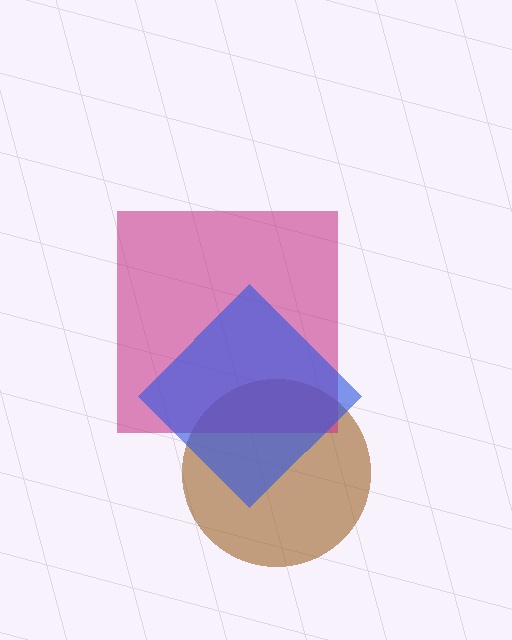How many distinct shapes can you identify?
There are 3 distinct shapes: a brown circle, a magenta square, a blue diamond.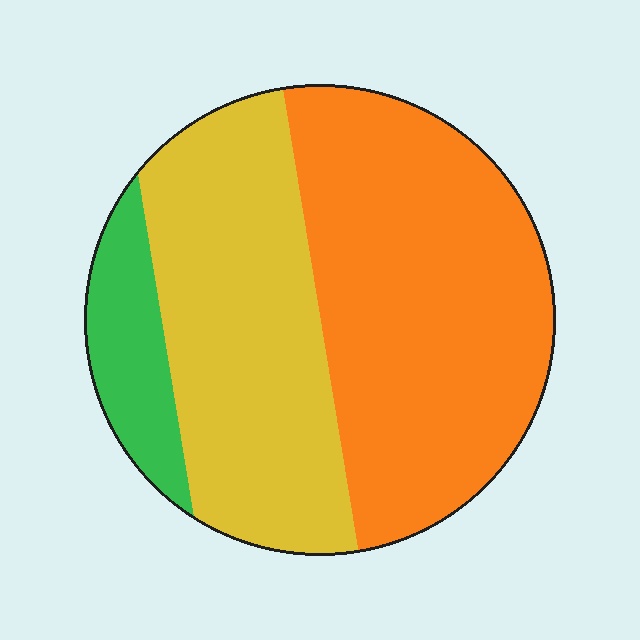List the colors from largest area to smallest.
From largest to smallest: orange, yellow, green.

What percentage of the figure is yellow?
Yellow takes up between a quarter and a half of the figure.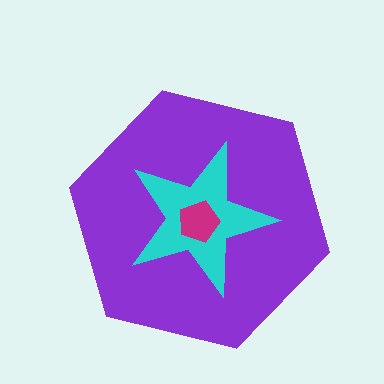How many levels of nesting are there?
3.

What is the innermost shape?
The magenta pentagon.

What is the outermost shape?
The purple hexagon.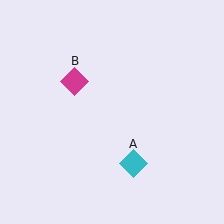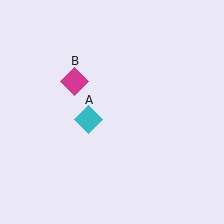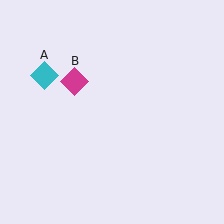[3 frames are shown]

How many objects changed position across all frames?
1 object changed position: cyan diamond (object A).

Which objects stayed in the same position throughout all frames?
Magenta diamond (object B) remained stationary.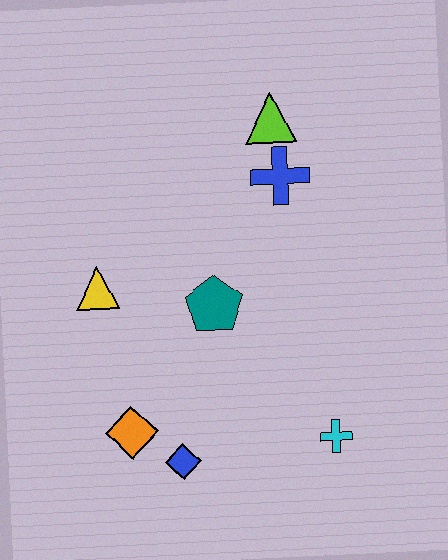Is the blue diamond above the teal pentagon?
No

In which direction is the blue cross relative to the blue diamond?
The blue cross is above the blue diamond.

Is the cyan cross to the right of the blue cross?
Yes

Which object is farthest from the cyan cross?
The lime triangle is farthest from the cyan cross.